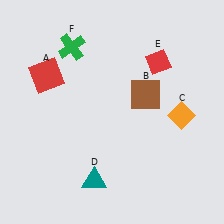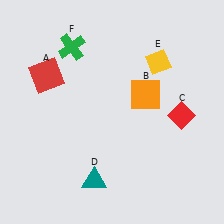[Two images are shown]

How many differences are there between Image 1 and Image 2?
There are 3 differences between the two images.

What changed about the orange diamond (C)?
In Image 1, C is orange. In Image 2, it changed to red.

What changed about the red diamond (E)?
In Image 1, E is red. In Image 2, it changed to yellow.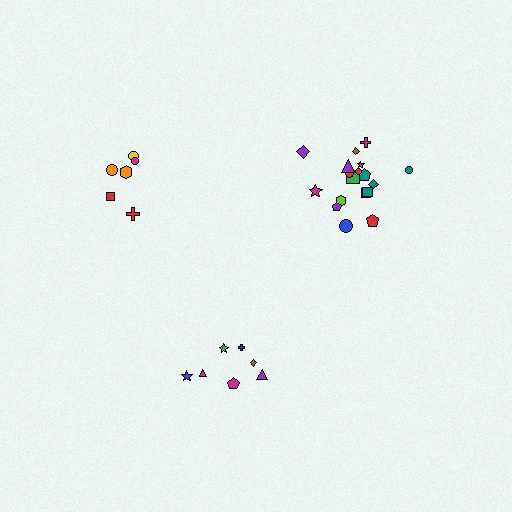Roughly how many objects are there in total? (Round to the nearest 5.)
Roughly 30 objects in total.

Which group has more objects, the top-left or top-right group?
The top-right group.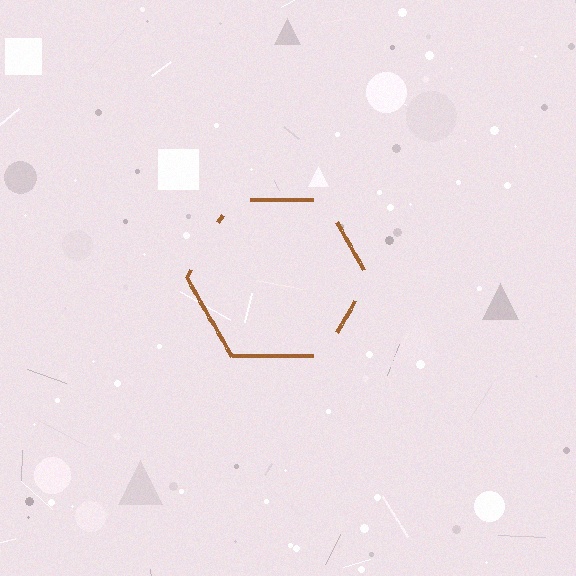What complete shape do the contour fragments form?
The contour fragments form a hexagon.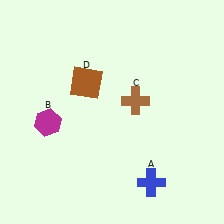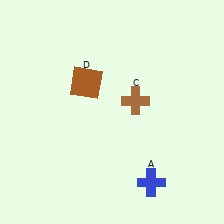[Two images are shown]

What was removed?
The magenta hexagon (B) was removed in Image 2.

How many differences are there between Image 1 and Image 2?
There is 1 difference between the two images.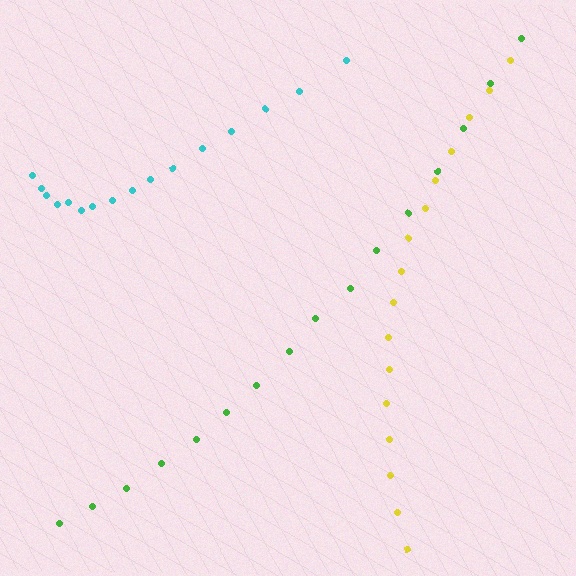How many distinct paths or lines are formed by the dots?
There are 3 distinct paths.